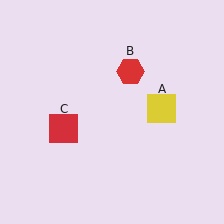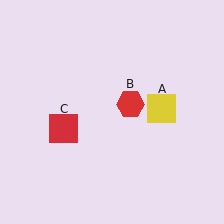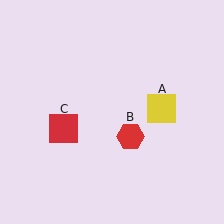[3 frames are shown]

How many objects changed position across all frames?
1 object changed position: red hexagon (object B).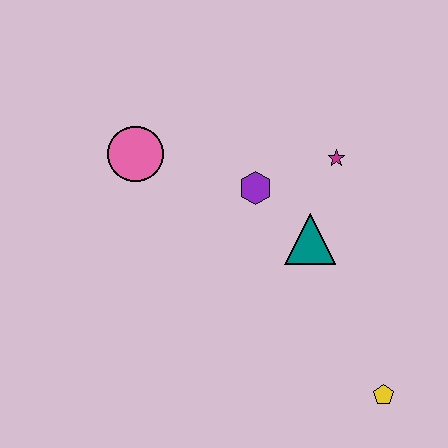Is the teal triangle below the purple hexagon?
Yes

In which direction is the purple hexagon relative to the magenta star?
The purple hexagon is to the left of the magenta star.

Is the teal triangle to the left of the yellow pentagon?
Yes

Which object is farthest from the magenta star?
The yellow pentagon is farthest from the magenta star.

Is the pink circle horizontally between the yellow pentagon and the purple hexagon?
No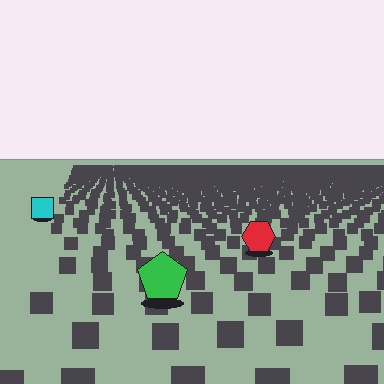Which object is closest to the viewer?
The green pentagon is closest. The texture marks near it are larger and more spread out.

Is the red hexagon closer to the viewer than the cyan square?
Yes. The red hexagon is closer — you can tell from the texture gradient: the ground texture is coarser near it.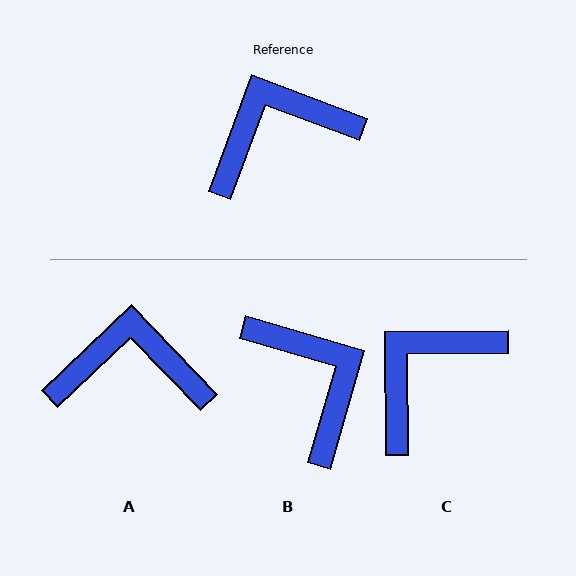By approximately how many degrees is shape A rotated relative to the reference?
Approximately 26 degrees clockwise.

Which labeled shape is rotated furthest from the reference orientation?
B, about 86 degrees away.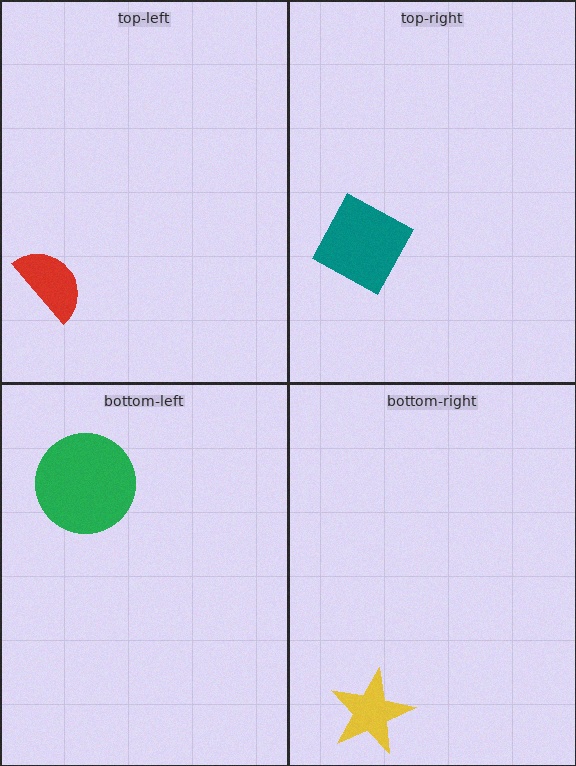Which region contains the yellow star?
The bottom-right region.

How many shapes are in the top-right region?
1.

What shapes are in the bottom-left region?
The green circle.